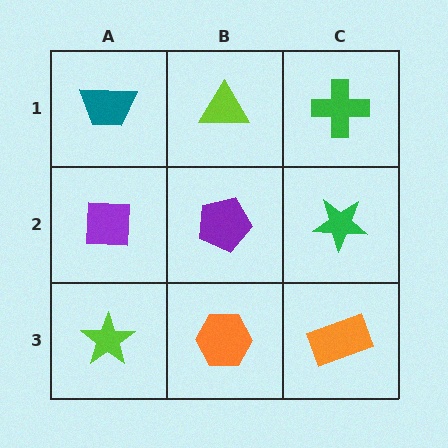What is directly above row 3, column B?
A purple pentagon.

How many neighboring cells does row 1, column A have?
2.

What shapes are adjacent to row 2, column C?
A green cross (row 1, column C), an orange rectangle (row 3, column C), a purple pentagon (row 2, column B).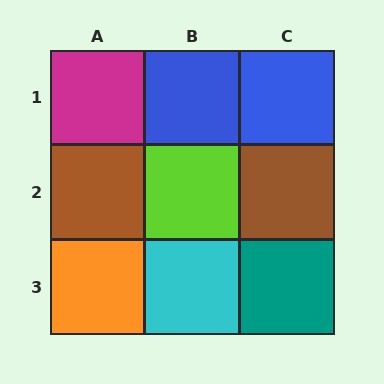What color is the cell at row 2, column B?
Lime.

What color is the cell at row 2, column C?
Brown.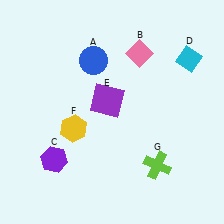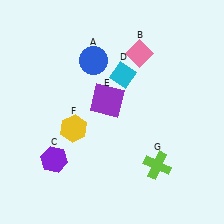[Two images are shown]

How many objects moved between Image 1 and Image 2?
1 object moved between the two images.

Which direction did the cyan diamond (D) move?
The cyan diamond (D) moved left.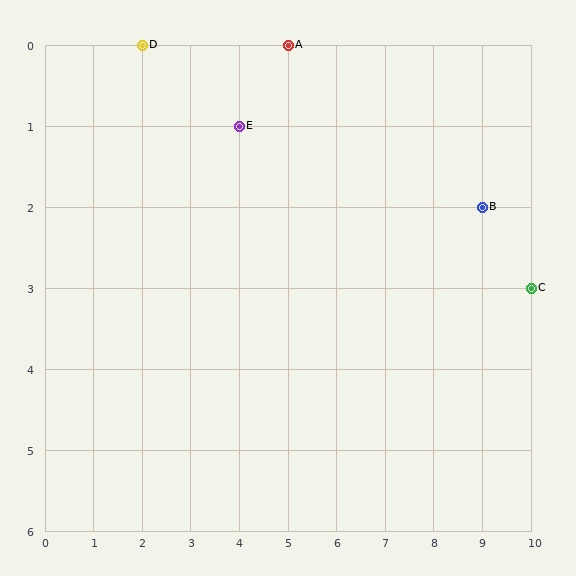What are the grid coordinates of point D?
Point D is at grid coordinates (2, 0).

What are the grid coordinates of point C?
Point C is at grid coordinates (10, 3).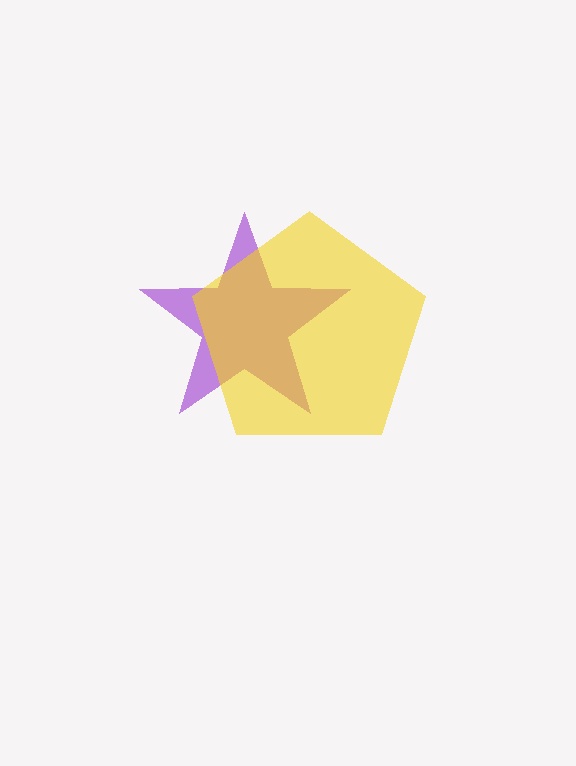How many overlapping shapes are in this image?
There are 2 overlapping shapes in the image.